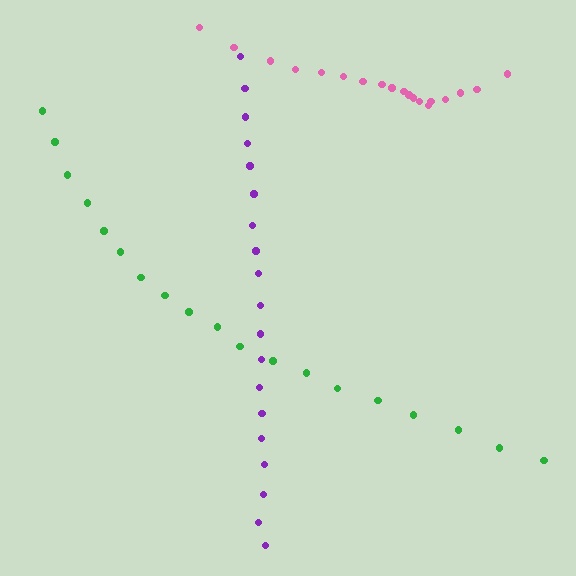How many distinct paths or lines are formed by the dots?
There are 3 distinct paths.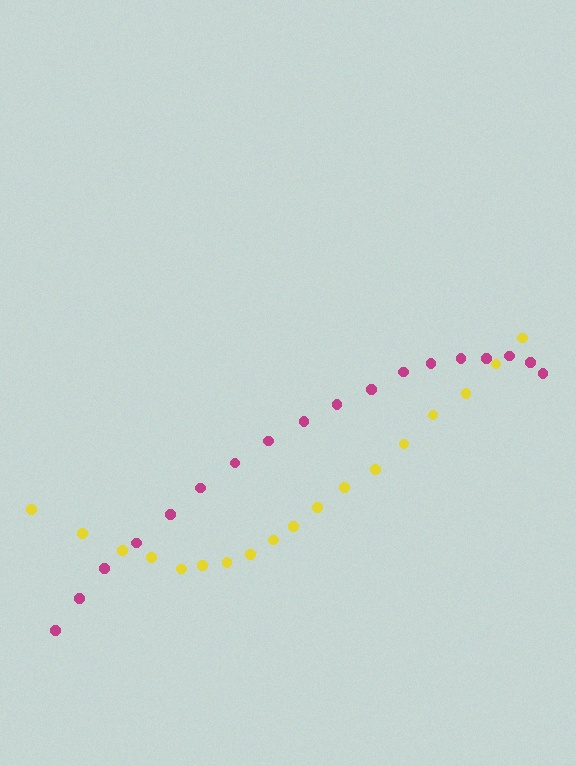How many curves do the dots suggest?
There are 2 distinct paths.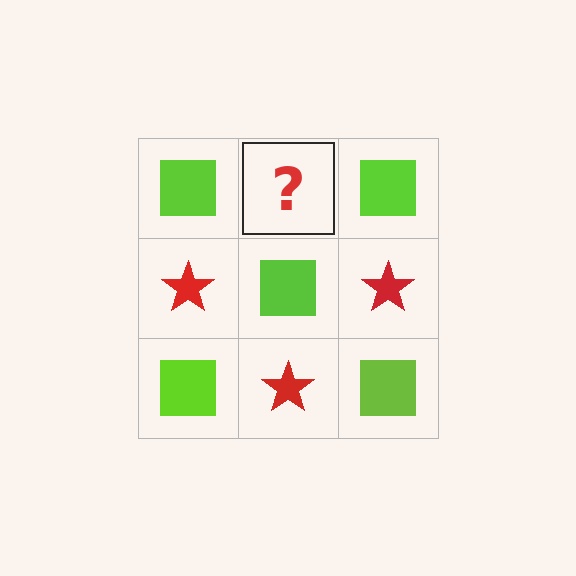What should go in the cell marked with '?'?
The missing cell should contain a red star.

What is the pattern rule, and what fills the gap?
The rule is that it alternates lime square and red star in a checkerboard pattern. The gap should be filled with a red star.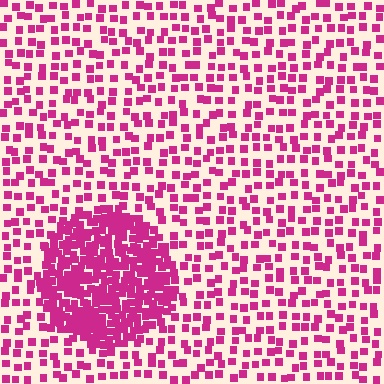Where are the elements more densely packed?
The elements are more densely packed inside the circle boundary.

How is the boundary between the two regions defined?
The boundary is defined by a change in element density (approximately 2.8x ratio). All elements are the same color, size, and shape.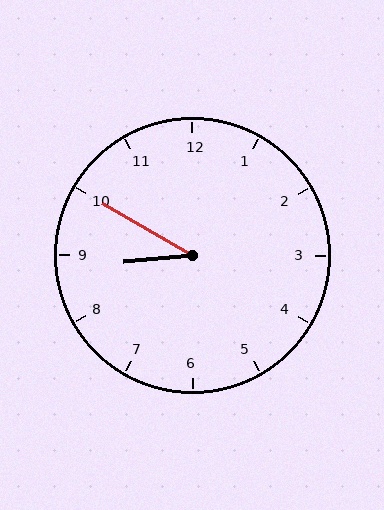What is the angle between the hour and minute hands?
Approximately 35 degrees.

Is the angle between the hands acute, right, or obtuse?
It is acute.